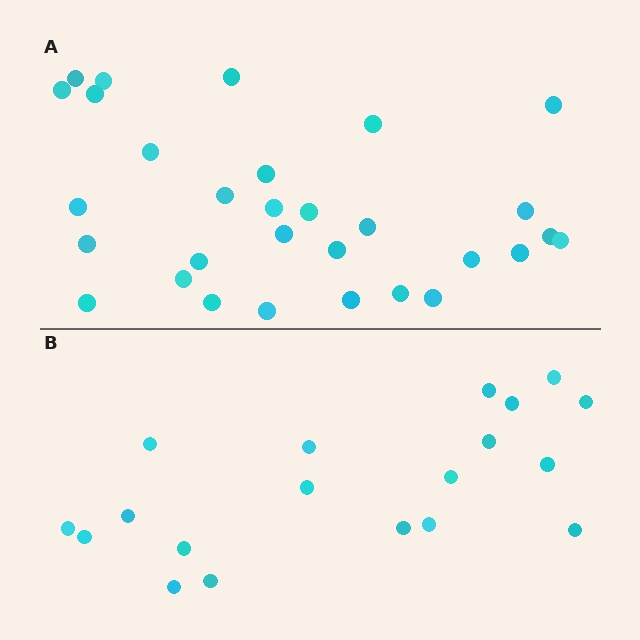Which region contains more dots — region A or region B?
Region A (the top region) has more dots.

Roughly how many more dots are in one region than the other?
Region A has roughly 12 or so more dots than region B.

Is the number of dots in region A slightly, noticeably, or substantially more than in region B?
Region A has substantially more. The ratio is roughly 1.6 to 1.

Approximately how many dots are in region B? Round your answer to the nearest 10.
About 20 dots. (The exact count is 19, which rounds to 20.)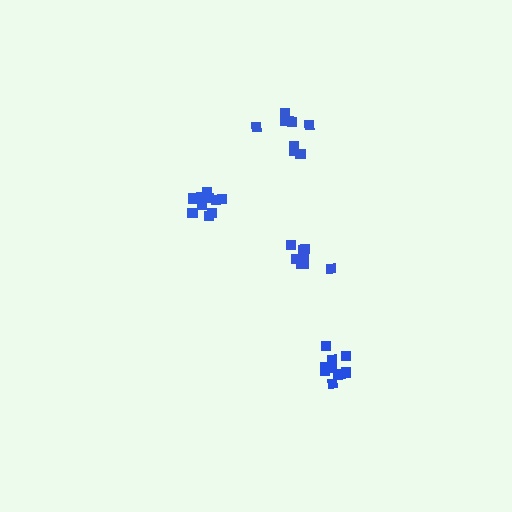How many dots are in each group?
Group 1: 9 dots, Group 2: 10 dots, Group 3: 8 dots, Group 4: 10 dots (37 total).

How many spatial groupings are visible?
There are 4 spatial groupings.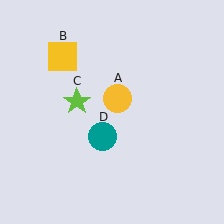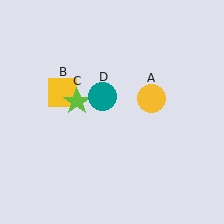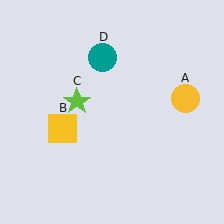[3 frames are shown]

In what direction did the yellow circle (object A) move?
The yellow circle (object A) moved right.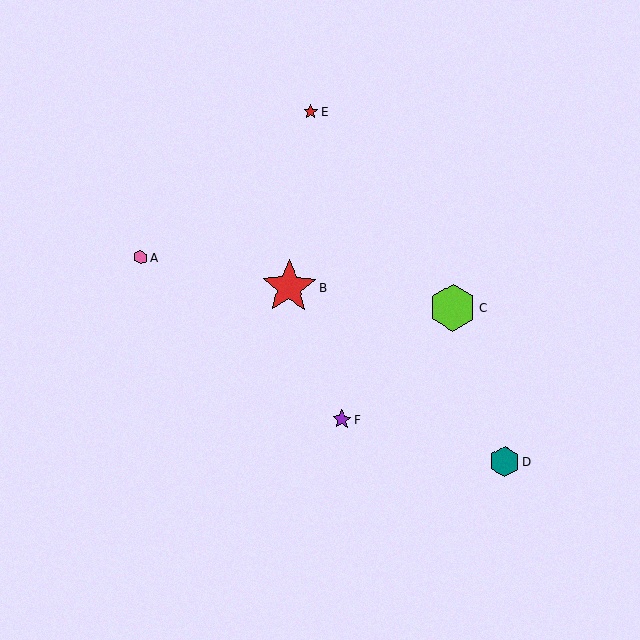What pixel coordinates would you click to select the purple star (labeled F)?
Click at (342, 419) to select the purple star F.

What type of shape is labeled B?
Shape B is a red star.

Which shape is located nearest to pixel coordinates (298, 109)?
The red star (labeled E) at (311, 111) is nearest to that location.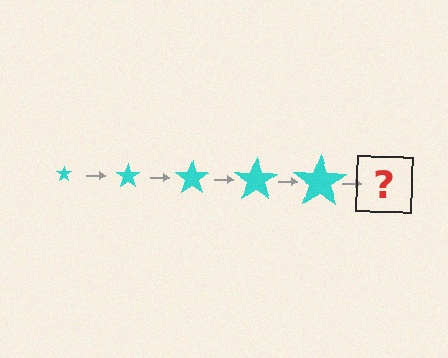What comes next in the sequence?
The next element should be a cyan star, larger than the previous one.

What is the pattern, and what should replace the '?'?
The pattern is that the star gets progressively larger each step. The '?' should be a cyan star, larger than the previous one.